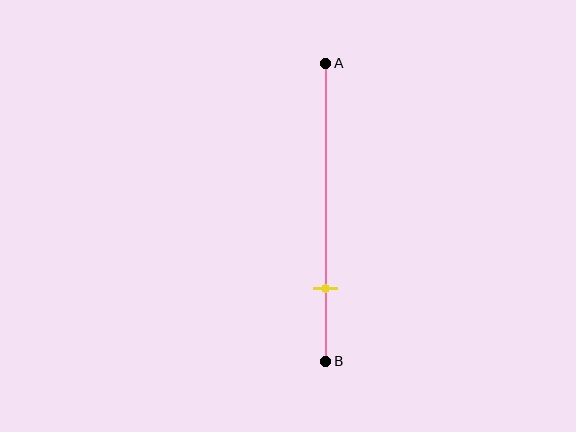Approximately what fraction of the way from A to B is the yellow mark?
The yellow mark is approximately 75% of the way from A to B.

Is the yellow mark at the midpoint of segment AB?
No, the mark is at about 75% from A, not at the 50% midpoint.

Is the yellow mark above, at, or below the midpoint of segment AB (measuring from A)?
The yellow mark is below the midpoint of segment AB.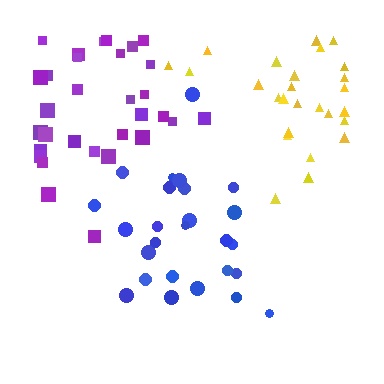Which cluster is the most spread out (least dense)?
Blue.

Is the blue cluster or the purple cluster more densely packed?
Purple.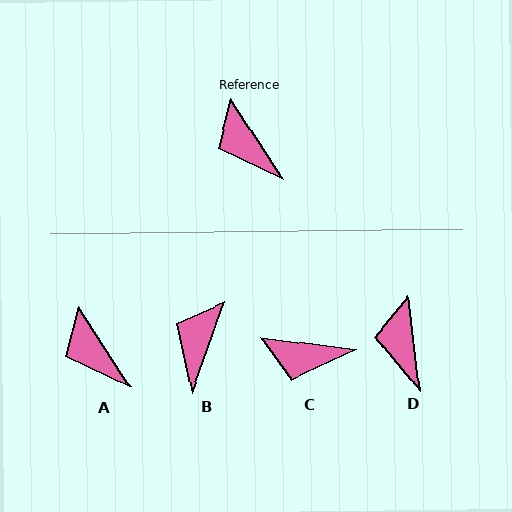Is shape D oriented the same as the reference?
No, it is off by about 26 degrees.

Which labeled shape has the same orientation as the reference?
A.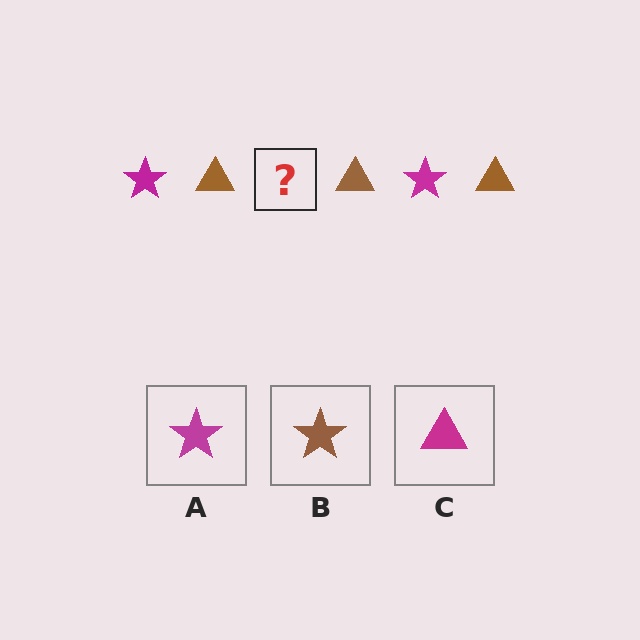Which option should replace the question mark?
Option A.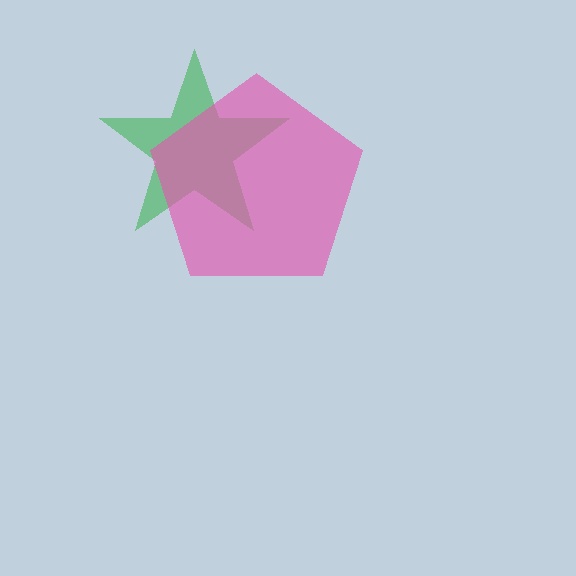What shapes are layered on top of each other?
The layered shapes are: a green star, a pink pentagon.